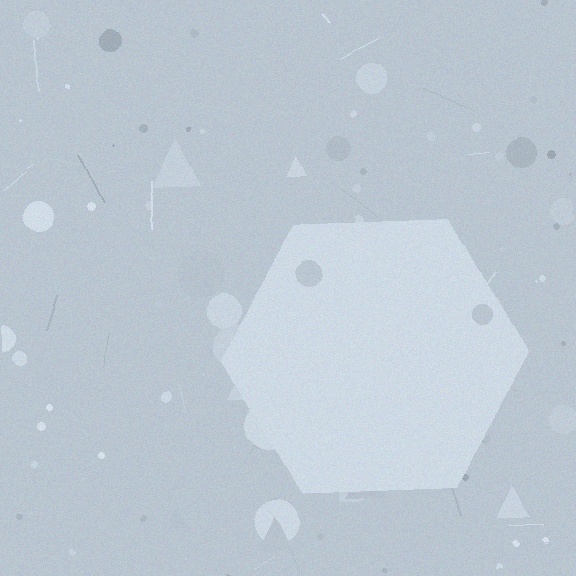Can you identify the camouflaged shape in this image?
The camouflaged shape is a hexagon.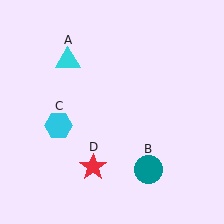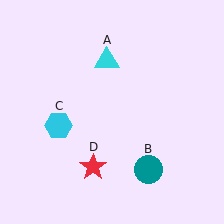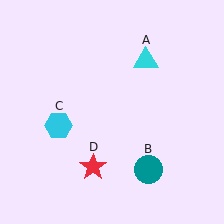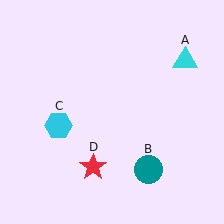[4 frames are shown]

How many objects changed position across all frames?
1 object changed position: cyan triangle (object A).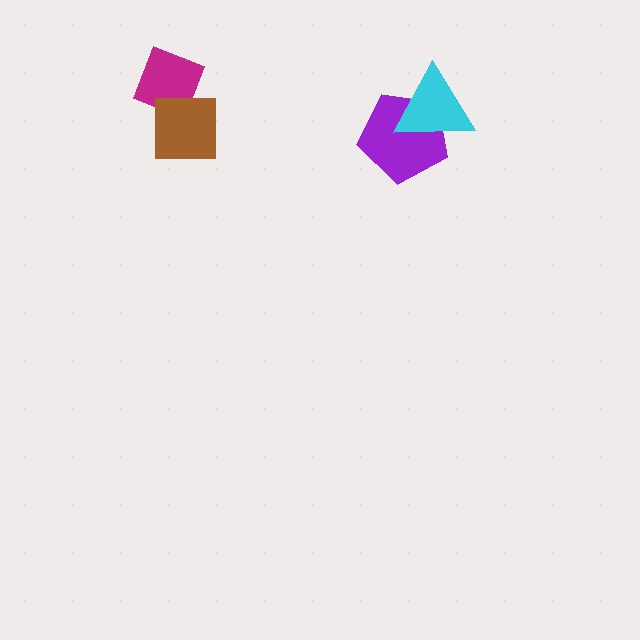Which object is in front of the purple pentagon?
The cyan triangle is in front of the purple pentagon.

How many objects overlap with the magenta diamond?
1 object overlaps with the magenta diamond.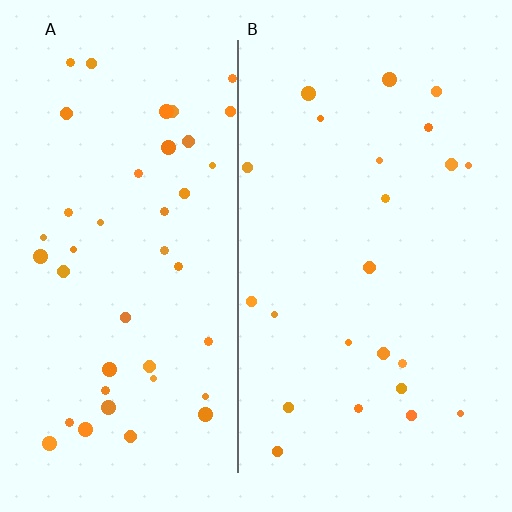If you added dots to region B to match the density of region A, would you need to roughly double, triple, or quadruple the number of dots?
Approximately double.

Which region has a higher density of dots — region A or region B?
A (the left).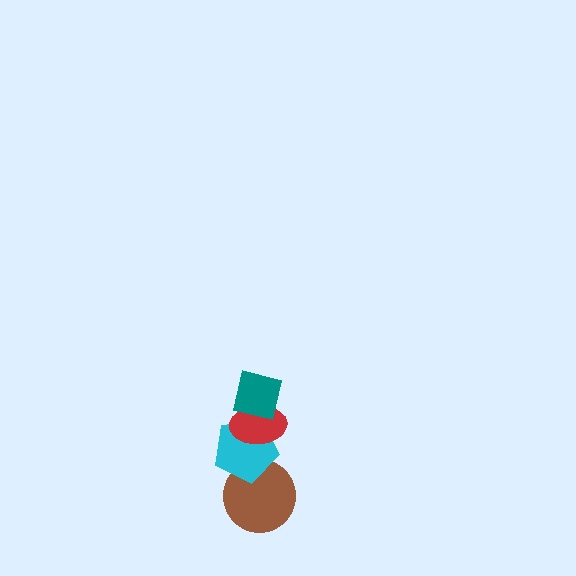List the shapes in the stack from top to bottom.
From top to bottom: the teal square, the red ellipse, the cyan pentagon, the brown circle.